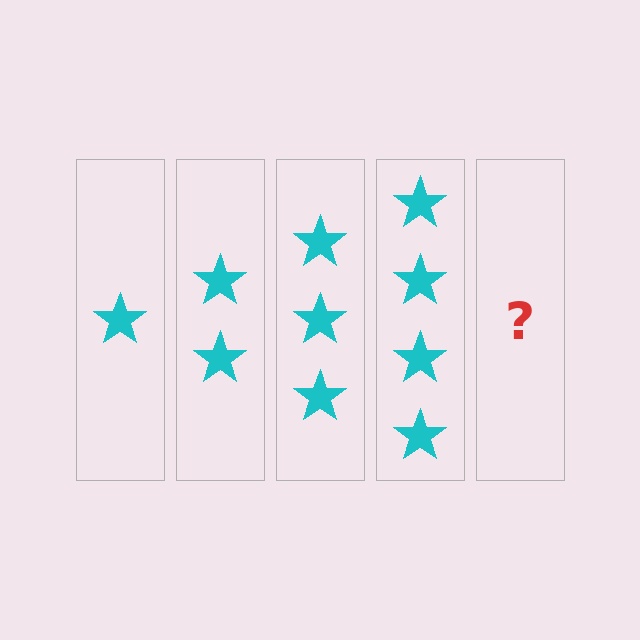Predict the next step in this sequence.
The next step is 5 stars.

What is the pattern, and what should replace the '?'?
The pattern is that each step adds one more star. The '?' should be 5 stars.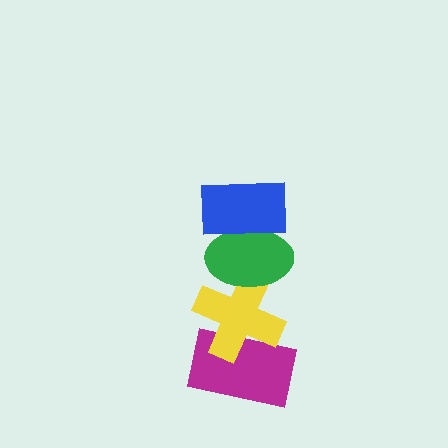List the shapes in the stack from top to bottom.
From top to bottom: the blue rectangle, the green ellipse, the yellow cross, the magenta rectangle.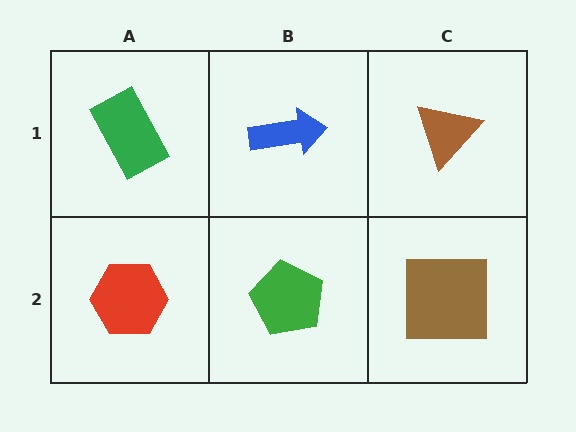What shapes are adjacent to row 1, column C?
A brown square (row 2, column C), a blue arrow (row 1, column B).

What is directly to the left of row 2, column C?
A green pentagon.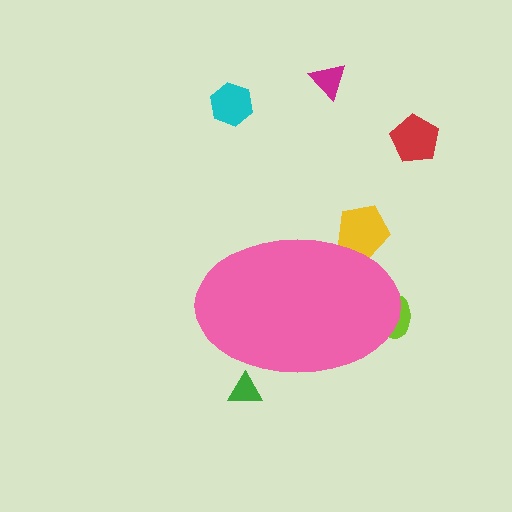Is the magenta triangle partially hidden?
No, the magenta triangle is fully visible.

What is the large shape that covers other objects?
A pink ellipse.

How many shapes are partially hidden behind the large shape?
3 shapes are partially hidden.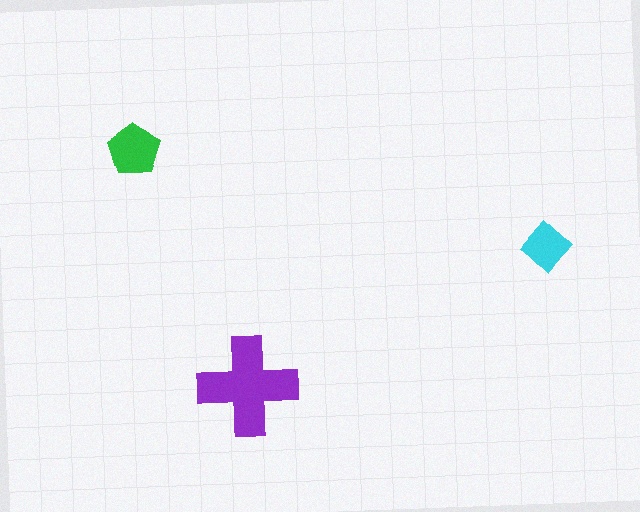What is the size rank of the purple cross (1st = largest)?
1st.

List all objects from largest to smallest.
The purple cross, the green pentagon, the cyan diamond.